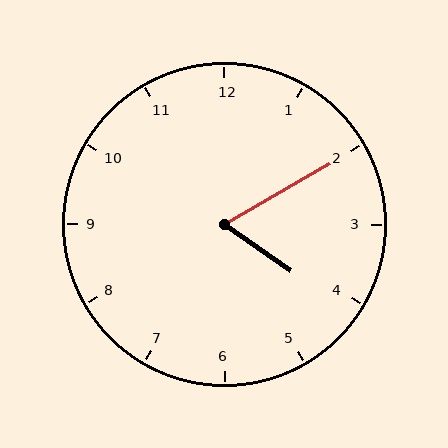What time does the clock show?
4:10.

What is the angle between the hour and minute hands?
Approximately 65 degrees.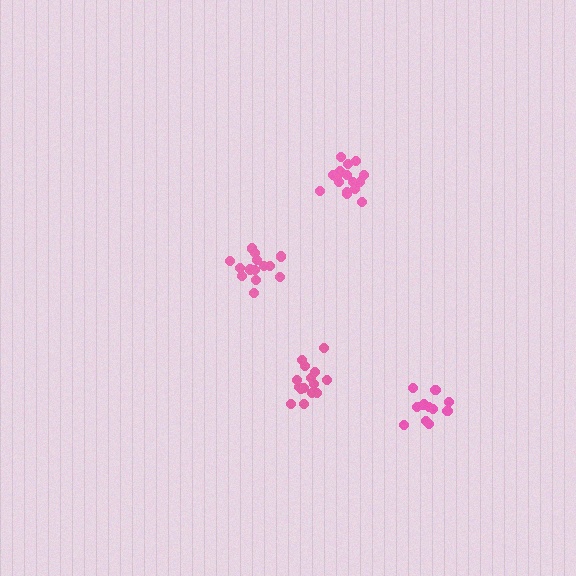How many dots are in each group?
Group 1: 14 dots, Group 2: 12 dots, Group 3: 16 dots, Group 4: 15 dots (57 total).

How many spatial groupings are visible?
There are 4 spatial groupings.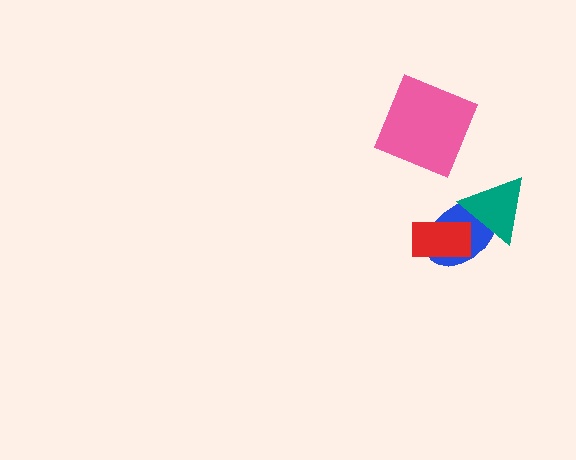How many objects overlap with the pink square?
0 objects overlap with the pink square.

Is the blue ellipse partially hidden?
Yes, it is partially covered by another shape.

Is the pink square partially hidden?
No, no other shape covers it.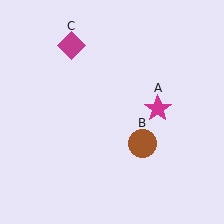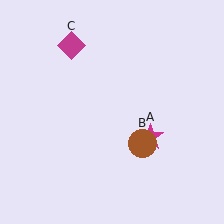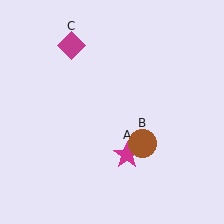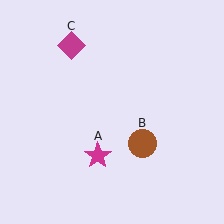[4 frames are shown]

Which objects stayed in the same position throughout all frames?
Brown circle (object B) and magenta diamond (object C) remained stationary.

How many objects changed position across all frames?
1 object changed position: magenta star (object A).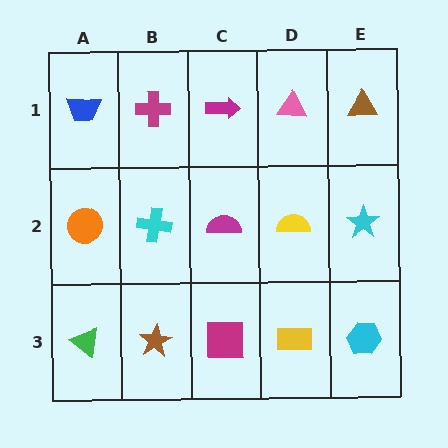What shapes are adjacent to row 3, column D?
A yellow semicircle (row 2, column D), a magenta square (row 3, column C), a cyan hexagon (row 3, column E).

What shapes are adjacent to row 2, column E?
A brown triangle (row 1, column E), a cyan hexagon (row 3, column E), a yellow semicircle (row 2, column D).